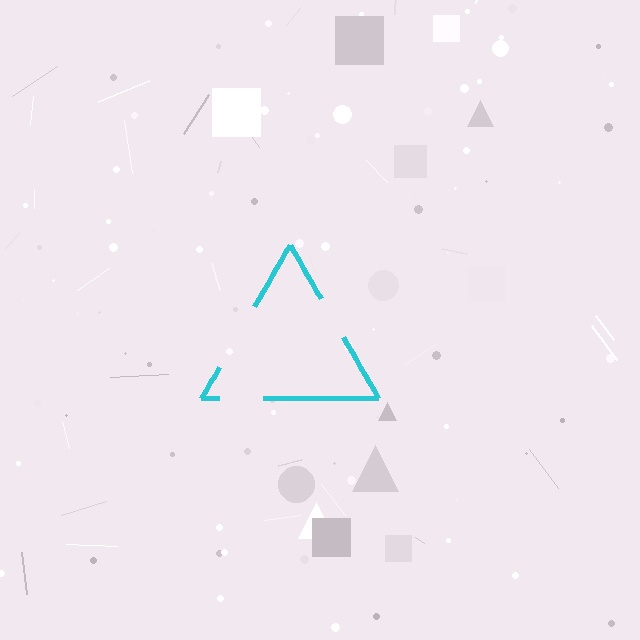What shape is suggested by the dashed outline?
The dashed outline suggests a triangle.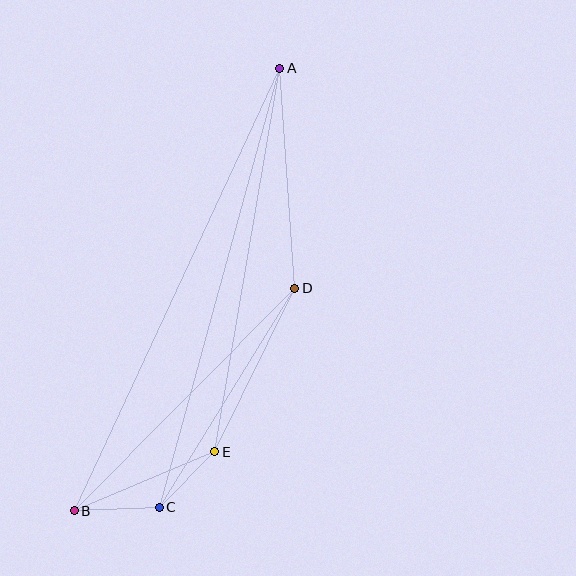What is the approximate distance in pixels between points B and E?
The distance between B and E is approximately 152 pixels.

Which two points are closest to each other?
Points C and E are closest to each other.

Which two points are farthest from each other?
Points A and B are farthest from each other.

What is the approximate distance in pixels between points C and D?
The distance between C and D is approximately 257 pixels.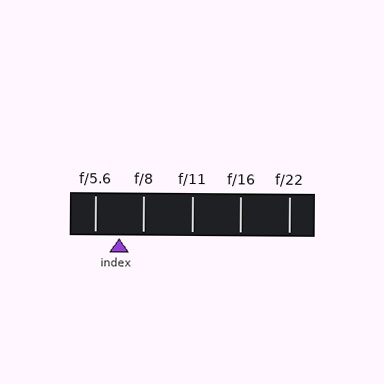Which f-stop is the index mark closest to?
The index mark is closest to f/5.6.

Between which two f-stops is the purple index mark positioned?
The index mark is between f/5.6 and f/8.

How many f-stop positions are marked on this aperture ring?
There are 5 f-stop positions marked.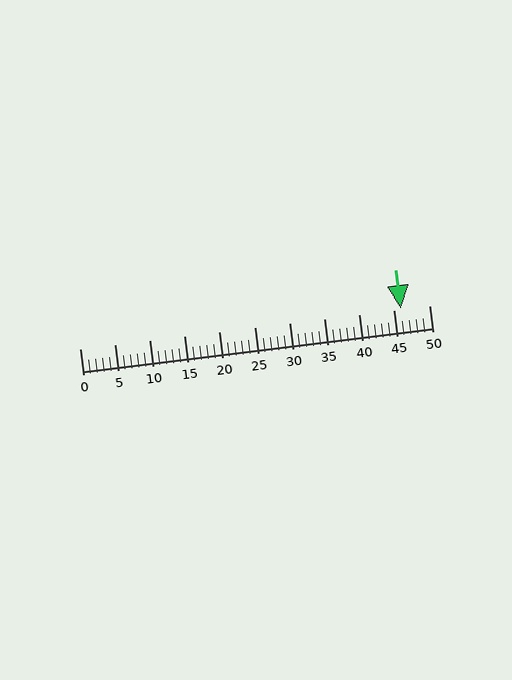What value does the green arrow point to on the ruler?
The green arrow points to approximately 46.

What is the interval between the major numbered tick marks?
The major tick marks are spaced 5 units apart.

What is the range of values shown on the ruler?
The ruler shows values from 0 to 50.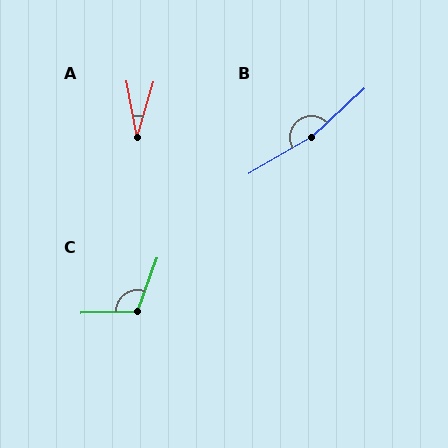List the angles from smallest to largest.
A (27°), C (111°), B (167°).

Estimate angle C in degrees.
Approximately 111 degrees.